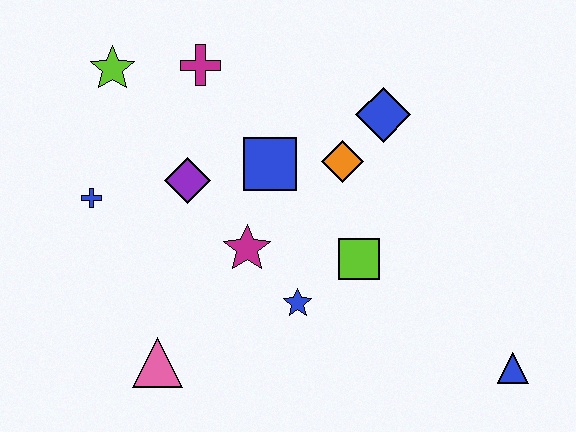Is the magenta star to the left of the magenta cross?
No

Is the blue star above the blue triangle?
Yes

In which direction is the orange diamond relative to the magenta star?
The orange diamond is to the right of the magenta star.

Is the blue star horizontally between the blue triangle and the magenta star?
Yes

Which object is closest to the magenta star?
The blue star is closest to the magenta star.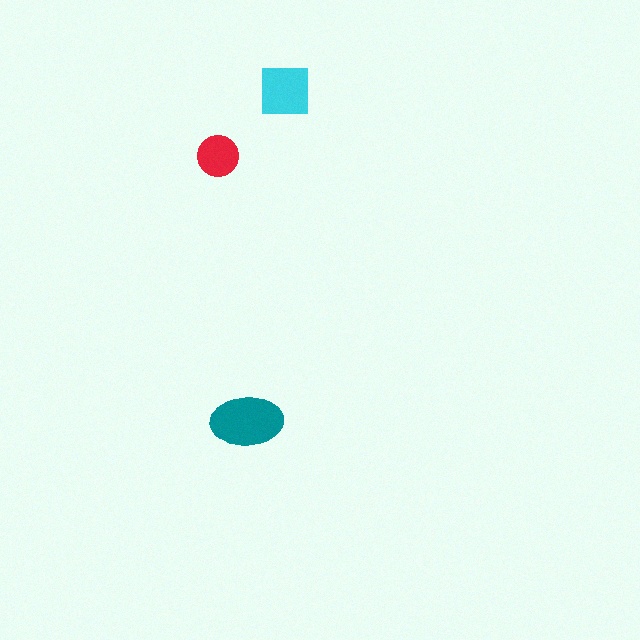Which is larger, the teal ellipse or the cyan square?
The teal ellipse.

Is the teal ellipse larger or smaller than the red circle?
Larger.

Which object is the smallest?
The red circle.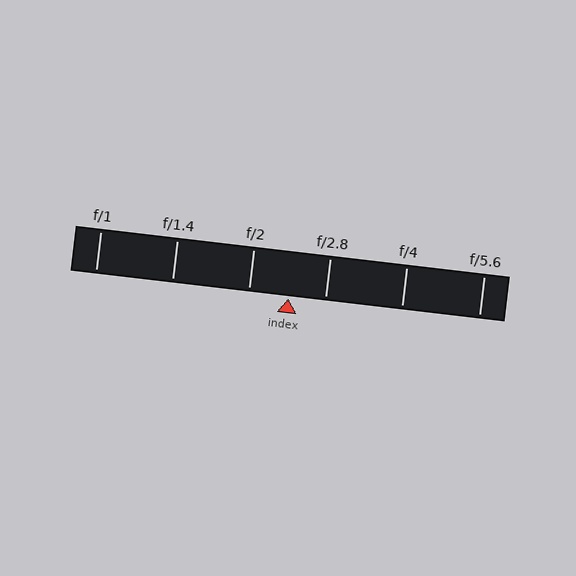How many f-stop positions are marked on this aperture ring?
There are 6 f-stop positions marked.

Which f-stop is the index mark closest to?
The index mark is closest to f/2.8.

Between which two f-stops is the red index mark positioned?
The index mark is between f/2 and f/2.8.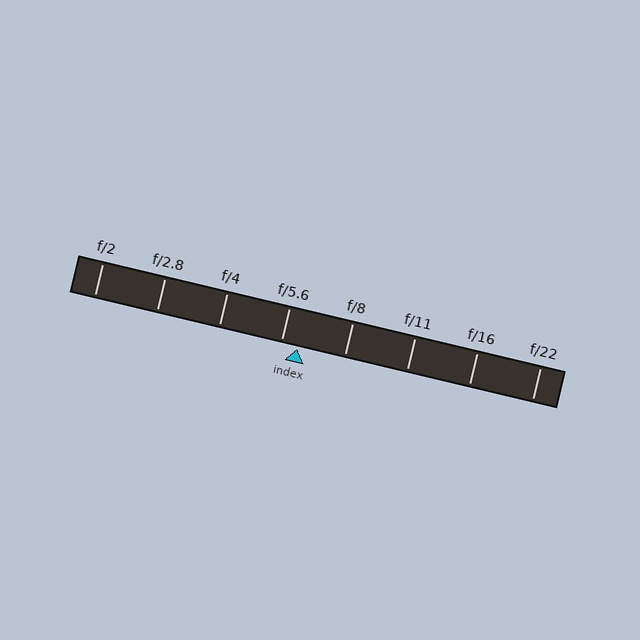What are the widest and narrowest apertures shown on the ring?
The widest aperture shown is f/2 and the narrowest is f/22.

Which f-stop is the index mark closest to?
The index mark is closest to f/5.6.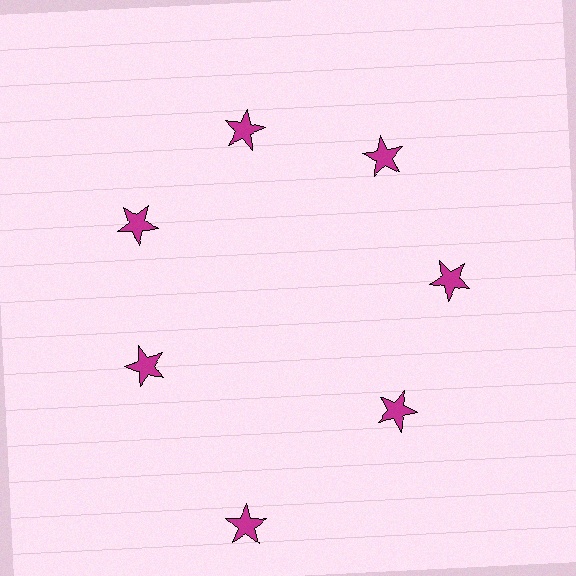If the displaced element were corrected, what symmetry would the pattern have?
It would have 7-fold rotational symmetry — the pattern would map onto itself every 51 degrees.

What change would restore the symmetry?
The symmetry would be restored by moving it inward, back onto the ring so that all 7 stars sit at equal angles and equal distance from the center.